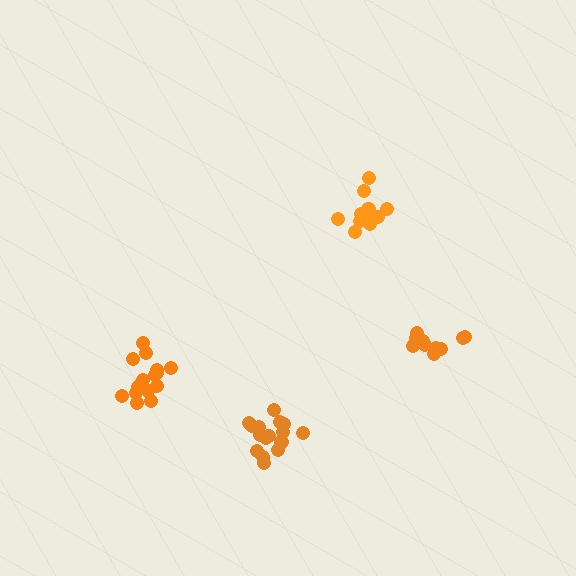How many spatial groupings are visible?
There are 4 spatial groupings.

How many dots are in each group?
Group 1: 16 dots, Group 2: 11 dots, Group 3: 16 dots, Group 4: 10 dots (53 total).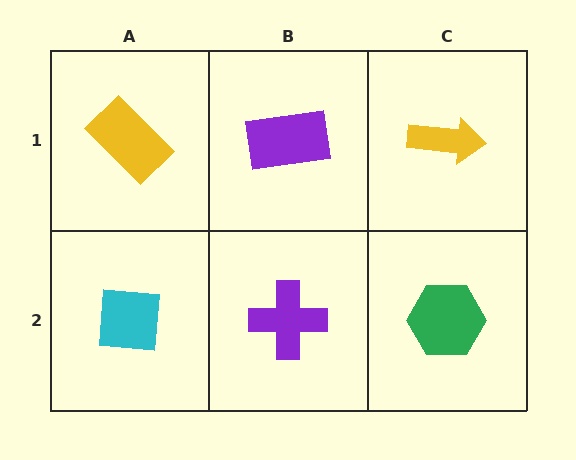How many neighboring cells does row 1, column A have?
2.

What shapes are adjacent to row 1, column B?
A purple cross (row 2, column B), a yellow rectangle (row 1, column A), a yellow arrow (row 1, column C).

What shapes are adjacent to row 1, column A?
A cyan square (row 2, column A), a purple rectangle (row 1, column B).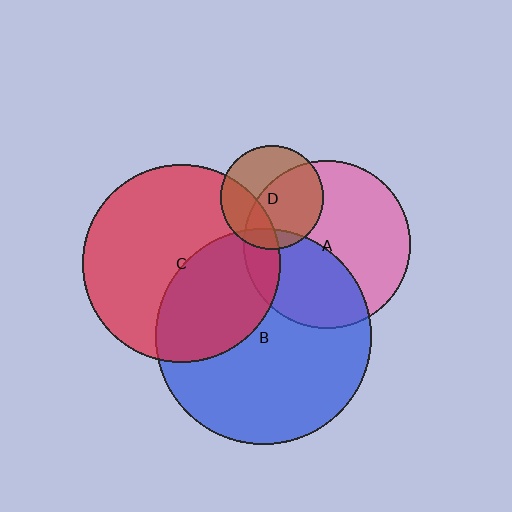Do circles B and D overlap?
Yes.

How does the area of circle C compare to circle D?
Approximately 3.7 times.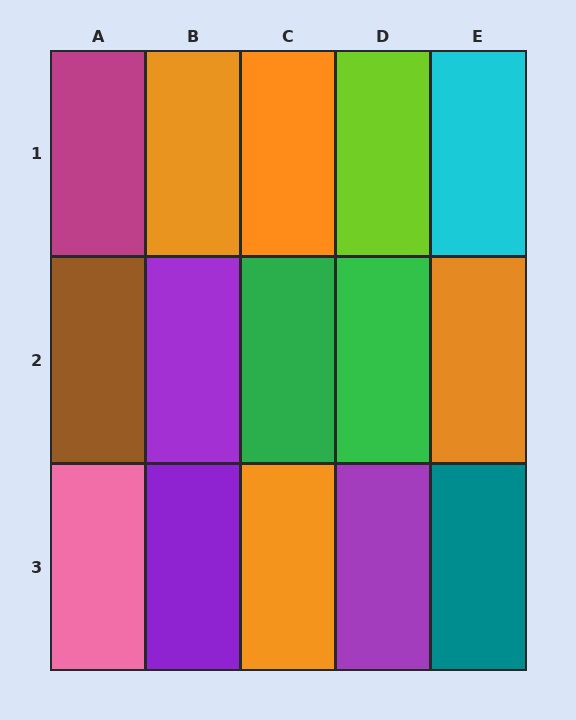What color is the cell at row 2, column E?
Orange.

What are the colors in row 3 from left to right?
Pink, purple, orange, purple, teal.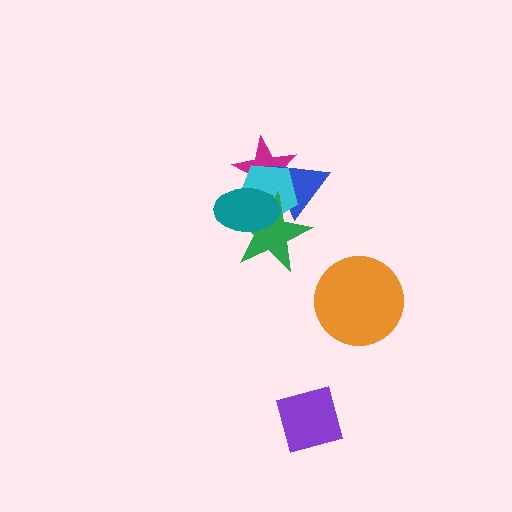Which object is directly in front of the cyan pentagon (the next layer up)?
The green star is directly in front of the cyan pentagon.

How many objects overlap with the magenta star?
4 objects overlap with the magenta star.